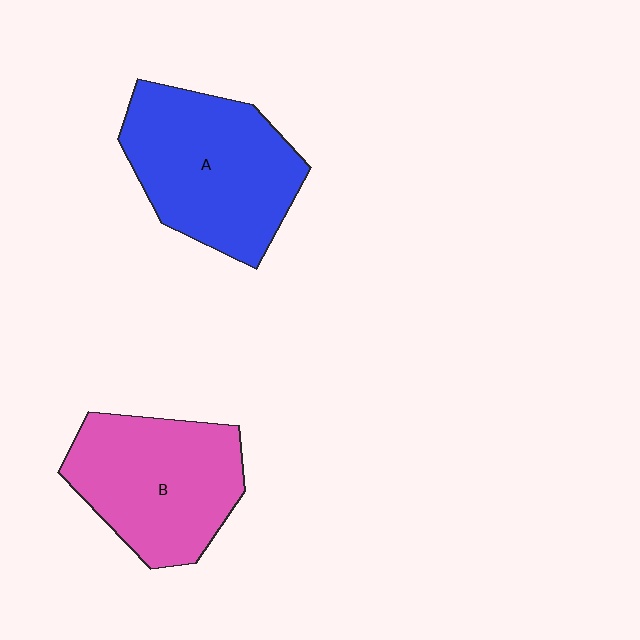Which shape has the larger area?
Shape A (blue).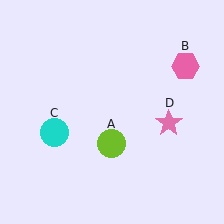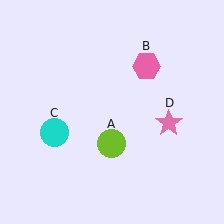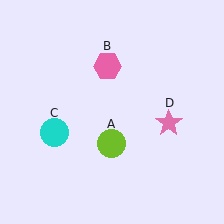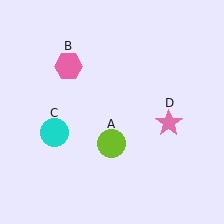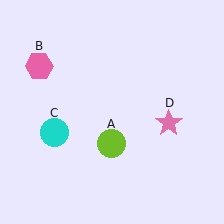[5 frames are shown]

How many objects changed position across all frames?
1 object changed position: pink hexagon (object B).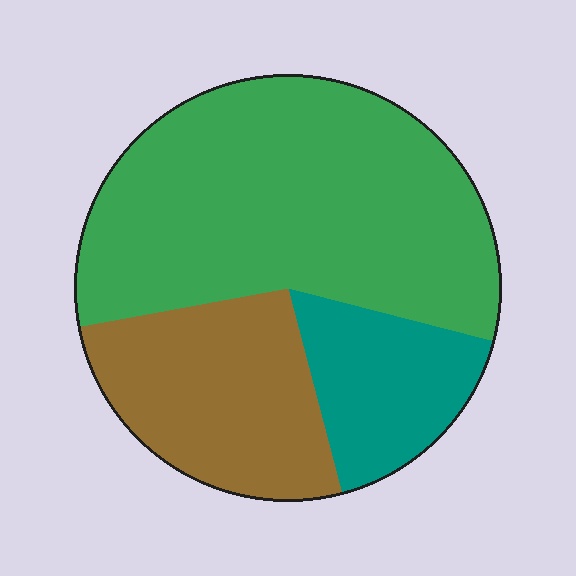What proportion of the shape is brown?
Brown takes up about one quarter (1/4) of the shape.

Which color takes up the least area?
Teal, at roughly 15%.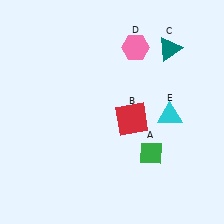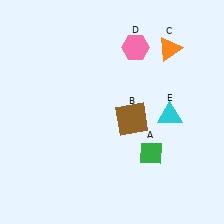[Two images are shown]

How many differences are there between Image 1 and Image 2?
There are 2 differences between the two images.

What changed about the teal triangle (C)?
In Image 1, C is teal. In Image 2, it changed to orange.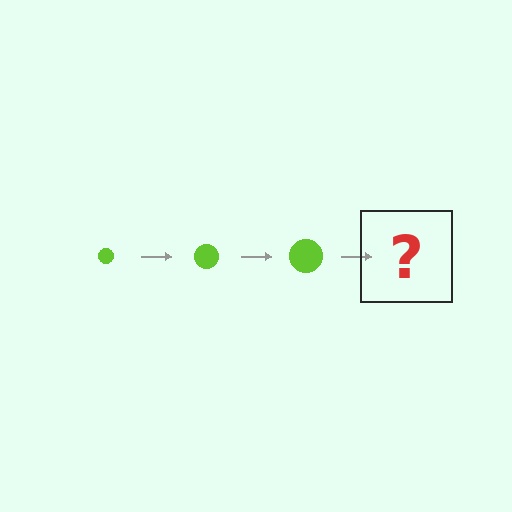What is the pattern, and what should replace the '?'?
The pattern is that the circle gets progressively larger each step. The '?' should be a lime circle, larger than the previous one.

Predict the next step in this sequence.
The next step is a lime circle, larger than the previous one.